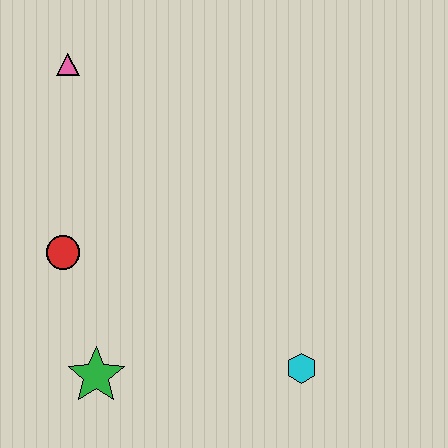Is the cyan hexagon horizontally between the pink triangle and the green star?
No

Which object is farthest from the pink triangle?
The cyan hexagon is farthest from the pink triangle.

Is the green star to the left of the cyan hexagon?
Yes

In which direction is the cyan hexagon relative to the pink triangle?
The cyan hexagon is below the pink triangle.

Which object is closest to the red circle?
The green star is closest to the red circle.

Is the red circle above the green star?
Yes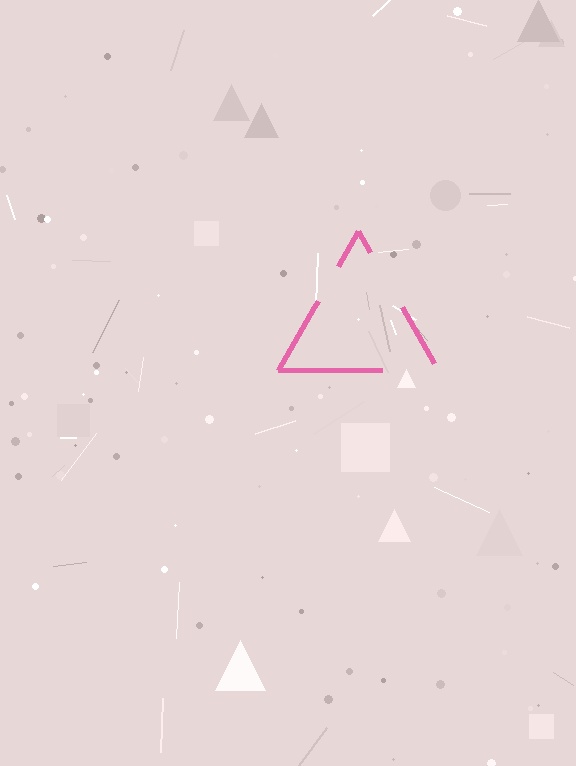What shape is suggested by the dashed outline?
The dashed outline suggests a triangle.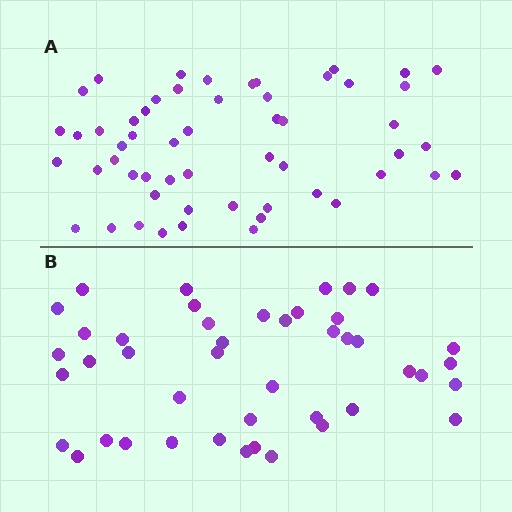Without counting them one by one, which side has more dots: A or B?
Region A (the top region) has more dots.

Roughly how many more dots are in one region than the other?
Region A has roughly 12 or so more dots than region B.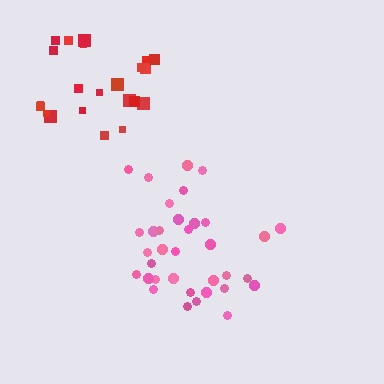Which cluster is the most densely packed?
Pink.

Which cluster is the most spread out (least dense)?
Red.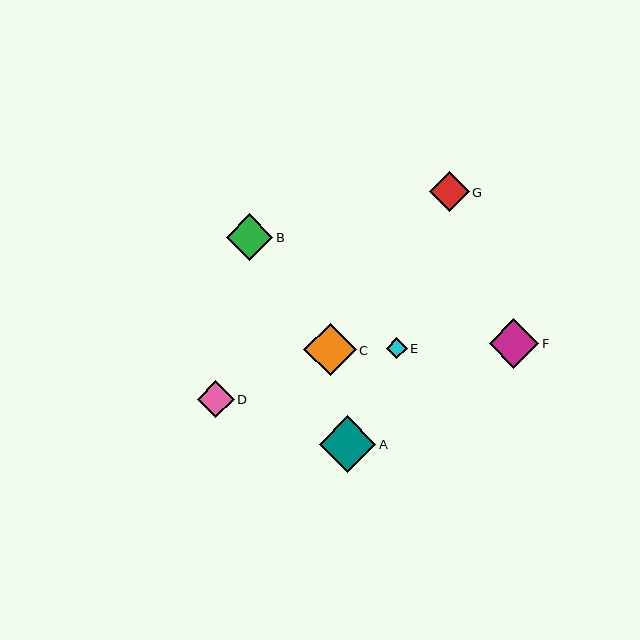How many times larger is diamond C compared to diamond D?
Diamond C is approximately 1.4 times the size of diamond D.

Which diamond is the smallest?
Diamond E is the smallest with a size of approximately 21 pixels.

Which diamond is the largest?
Diamond A is the largest with a size of approximately 56 pixels.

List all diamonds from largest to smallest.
From largest to smallest: A, C, F, B, G, D, E.